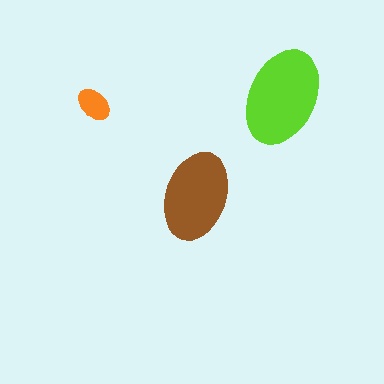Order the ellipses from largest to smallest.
the lime one, the brown one, the orange one.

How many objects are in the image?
There are 3 objects in the image.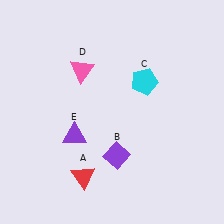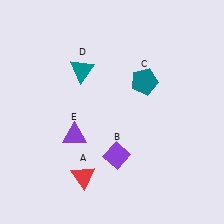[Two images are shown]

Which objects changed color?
C changed from cyan to teal. D changed from pink to teal.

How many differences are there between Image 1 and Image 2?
There are 2 differences between the two images.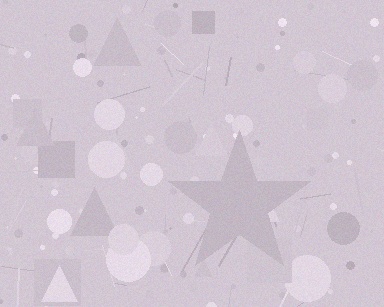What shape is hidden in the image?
A star is hidden in the image.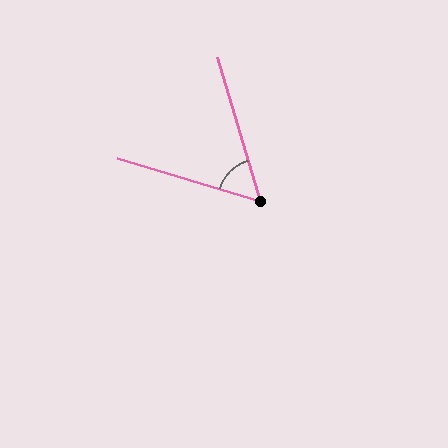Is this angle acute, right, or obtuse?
It is acute.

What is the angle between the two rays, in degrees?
Approximately 57 degrees.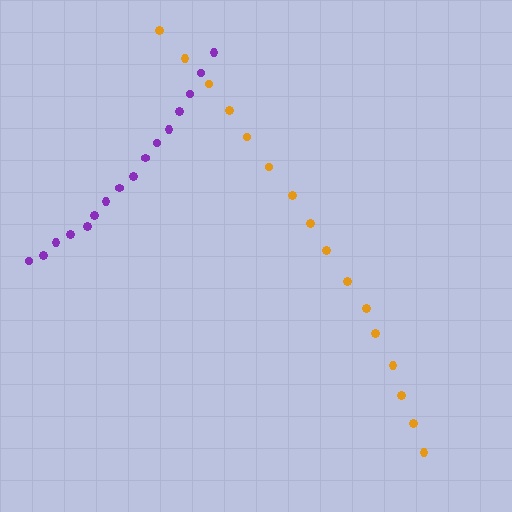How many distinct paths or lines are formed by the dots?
There are 2 distinct paths.